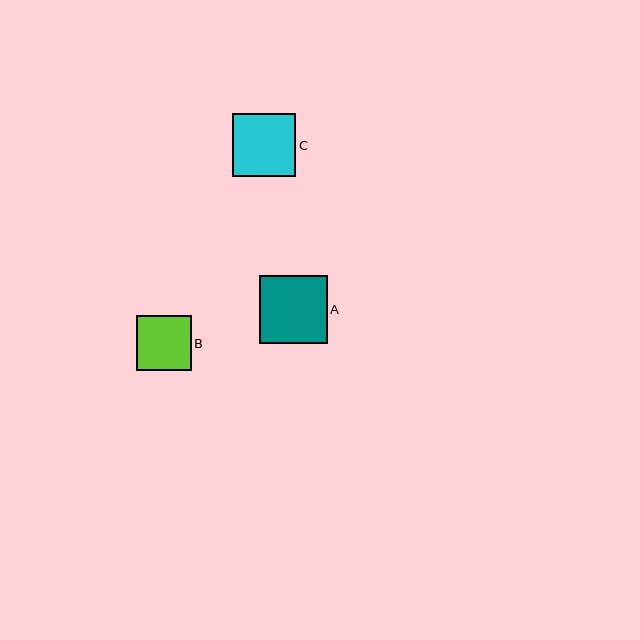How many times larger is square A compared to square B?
Square A is approximately 1.2 times the size of square B.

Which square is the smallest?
Square B is the smallest with a size of approximately 55 pixels.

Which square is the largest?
Square A is the largest with a size of approximately 68 pixels.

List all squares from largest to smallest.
From largest to smallest: A, C, B.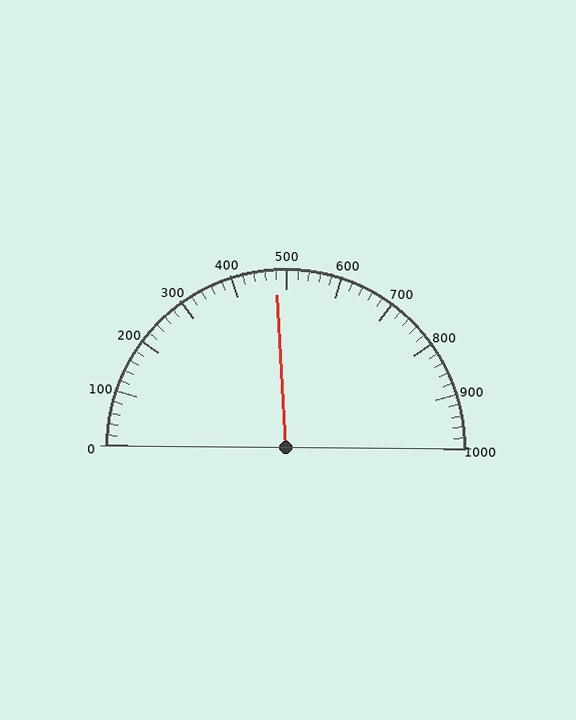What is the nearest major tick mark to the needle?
The nearest major tick mark is 500.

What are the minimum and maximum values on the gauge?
The gauge ranges from 0 to 1000.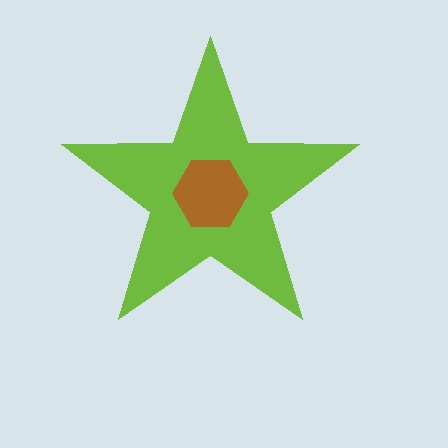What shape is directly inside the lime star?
The brown hexagon.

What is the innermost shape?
The brown hexagon.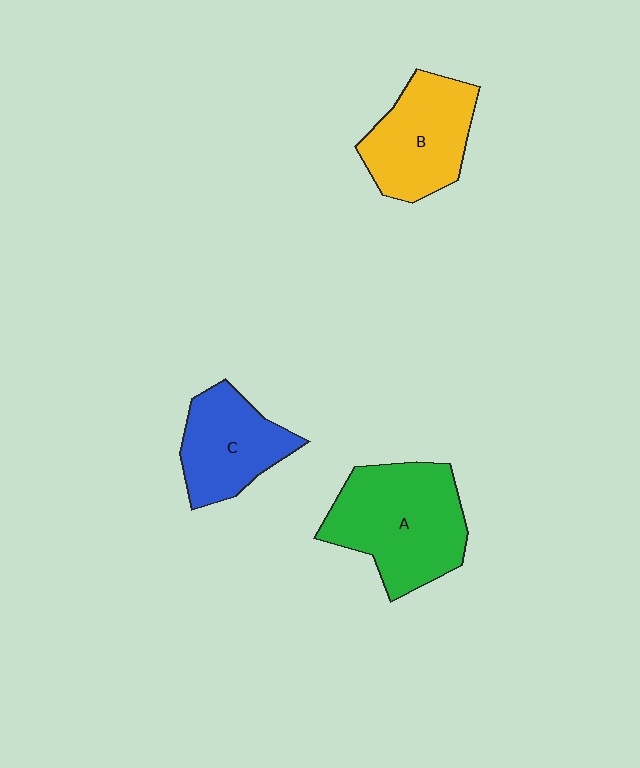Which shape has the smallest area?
Shape C (blue).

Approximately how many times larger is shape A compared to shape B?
Approximately 1.3 times.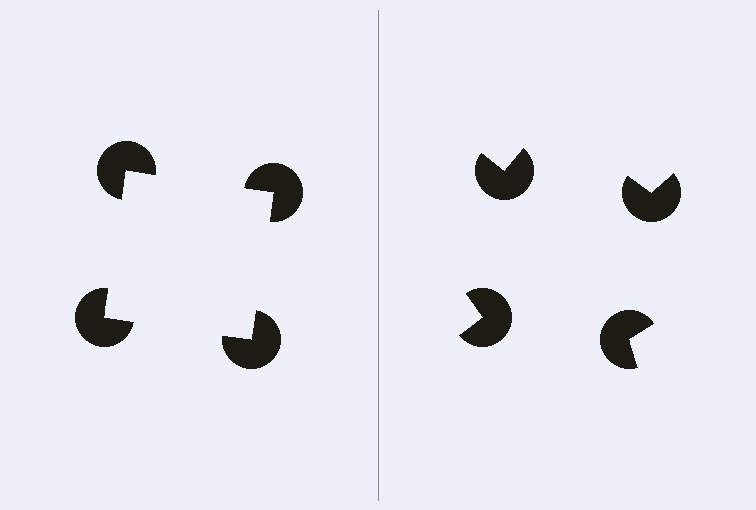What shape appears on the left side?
An illusory square.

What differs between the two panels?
The pac-man discs are positioned identically on both sides; only the wedge orientations differ. On the left they align to a square; on the right they are misaligned.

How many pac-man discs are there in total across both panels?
8 — 4 on each side.